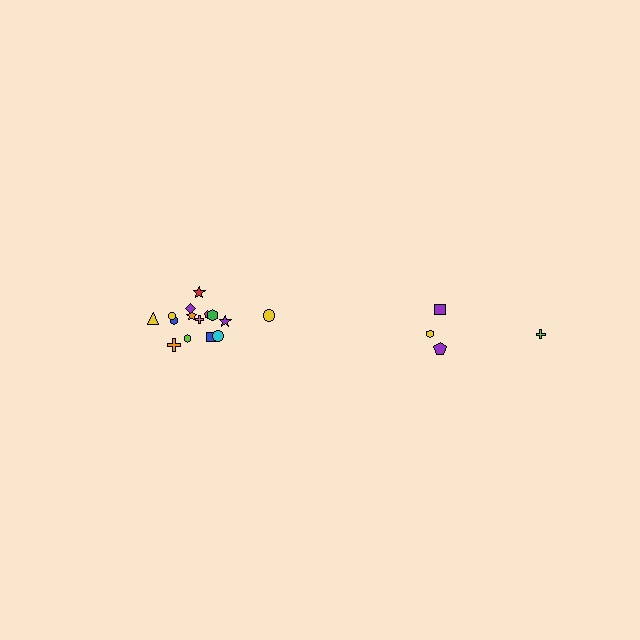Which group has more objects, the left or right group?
The left group.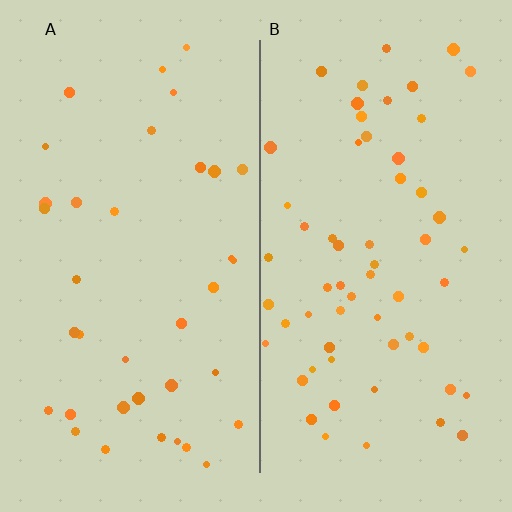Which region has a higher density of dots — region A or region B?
B (the right).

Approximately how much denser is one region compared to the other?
Approximately 1.6× — region B over region A.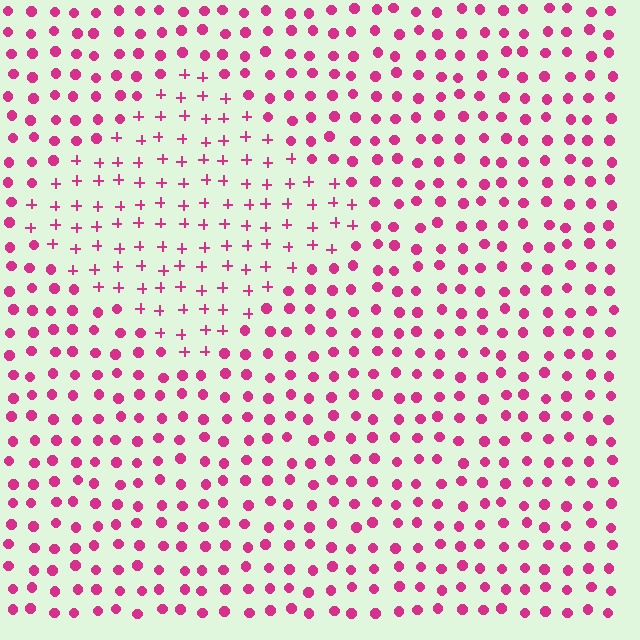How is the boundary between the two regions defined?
The boundary is defined by a change in element shape: plus signs inside vs. circles outside. All elements share the same color and spacing.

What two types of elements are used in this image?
The image uses plus signs inside the diamond region and circles outside it.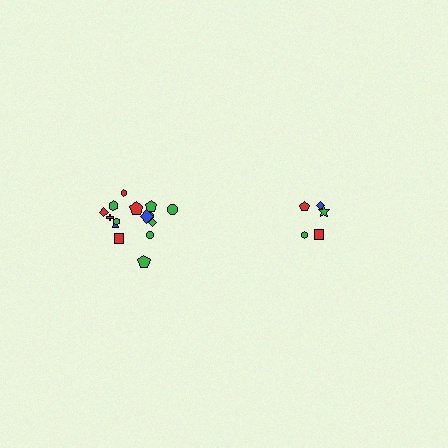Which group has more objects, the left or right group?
The left group.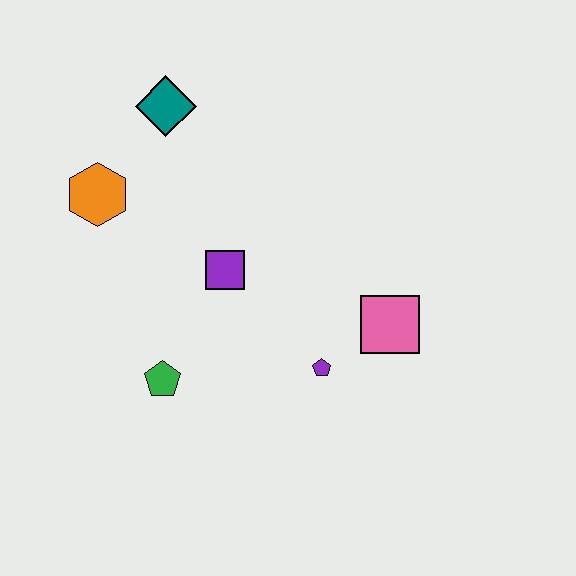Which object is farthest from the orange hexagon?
The pink square is farthest from the orange hexagon.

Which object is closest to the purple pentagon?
The pink square is closest to the purple pentagon.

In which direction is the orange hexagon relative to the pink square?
The orange hexagon is to the left of the pink square.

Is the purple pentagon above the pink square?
No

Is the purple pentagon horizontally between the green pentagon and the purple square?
No